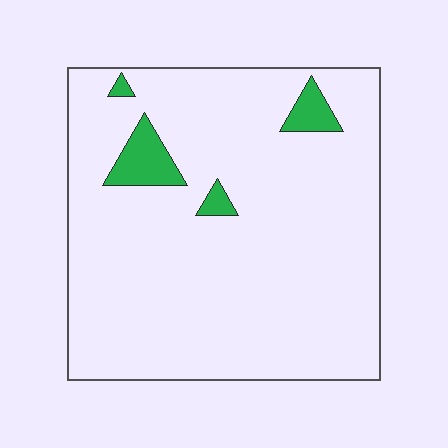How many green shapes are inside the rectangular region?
4.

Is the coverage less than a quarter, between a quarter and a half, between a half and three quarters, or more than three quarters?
Less than a quarter.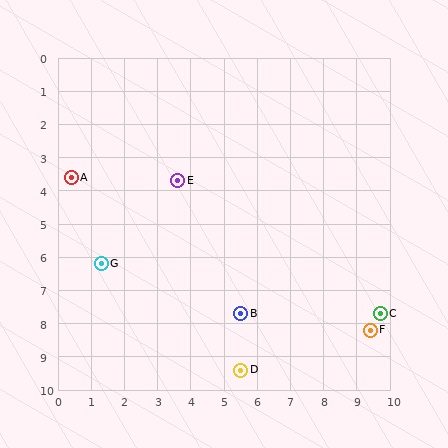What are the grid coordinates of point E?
Point E is at approximately (3.6, 3.7).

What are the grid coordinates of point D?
Point D is at approximately (5.5, 9.4).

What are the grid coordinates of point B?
Point B is at approximately (5.5, 7.7).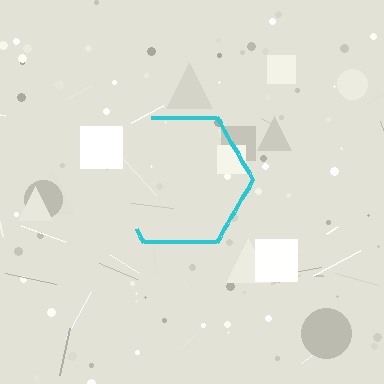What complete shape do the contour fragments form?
The contour fragments form a hexagon.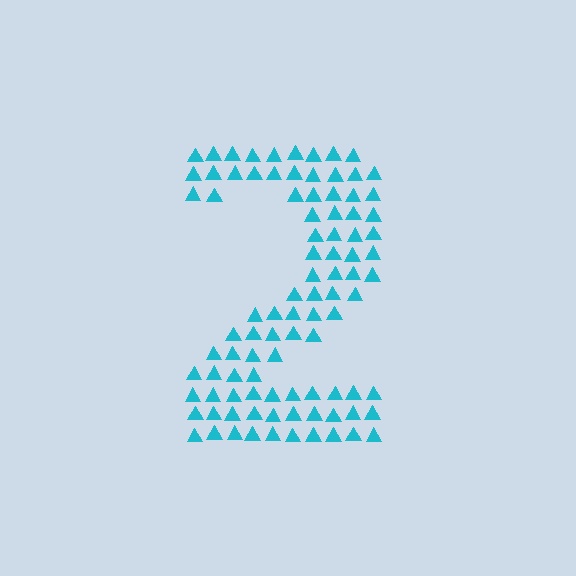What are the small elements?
The small elements are triangles.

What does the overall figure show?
The overall figure shows the digit 2.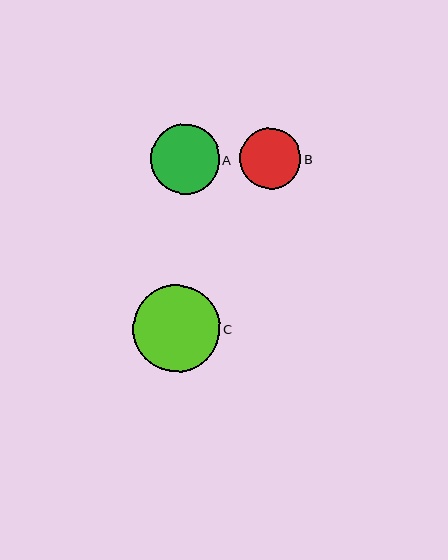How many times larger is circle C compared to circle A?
Circle C is approximately 1.3 times the size of circle A.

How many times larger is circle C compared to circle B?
Circle C is approximately 1.4 times the size of circle B.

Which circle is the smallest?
Circle B is the smallest with a size of approximately 61 pixels.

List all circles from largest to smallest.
From largest to smallest: C, A, B.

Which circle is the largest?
Circle C is the largest with a size of approximately 87 pixels.